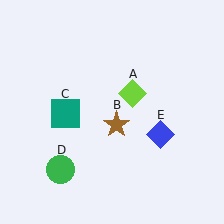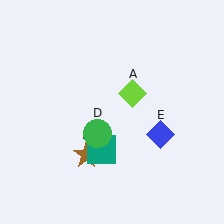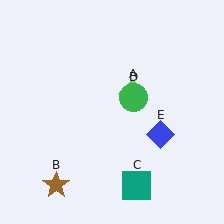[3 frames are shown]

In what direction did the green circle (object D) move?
The green circle (object D) moved up and to the right.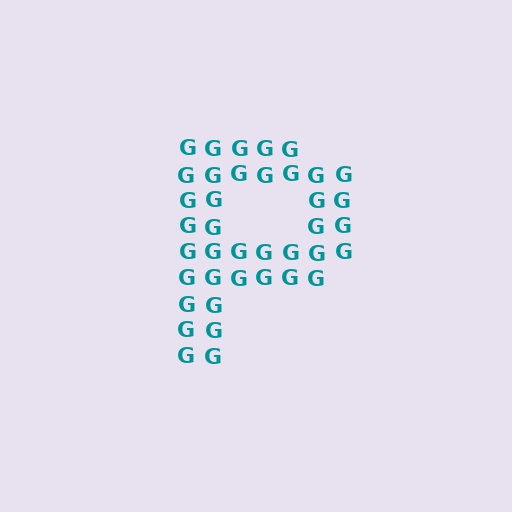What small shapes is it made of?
It is made of small letter G's.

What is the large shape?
The large shape is the letter P.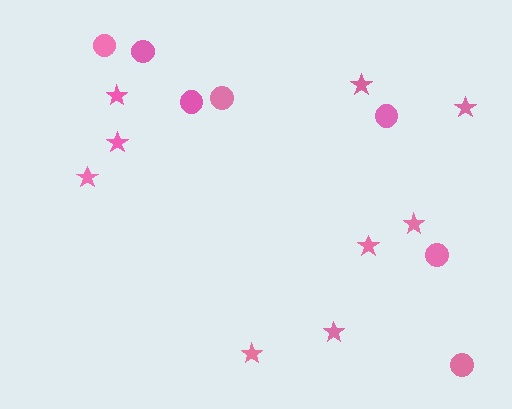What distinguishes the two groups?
There are 2 groups: one group of circles (7) and one group of stars (9).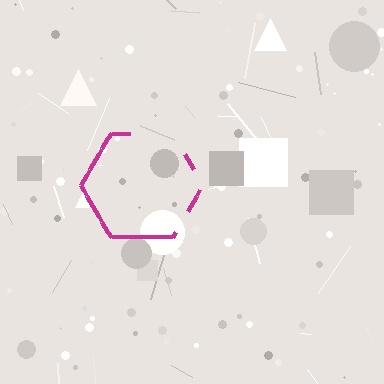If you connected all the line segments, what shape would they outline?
They would outline a hexagon.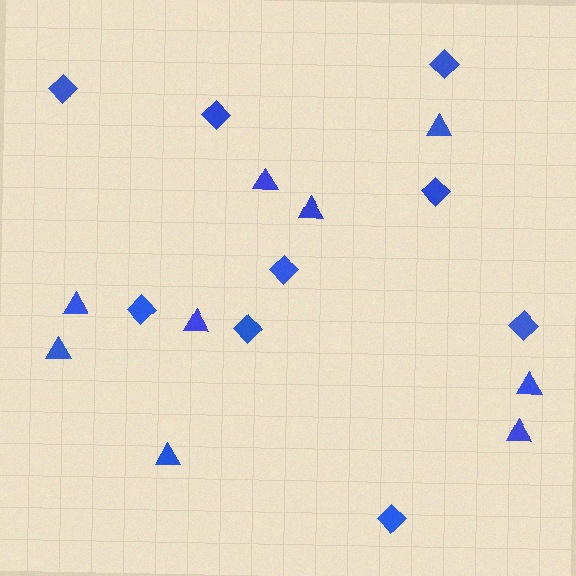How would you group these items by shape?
There are 2 groups: one group of diamonds (9) and one group of triangles (9).